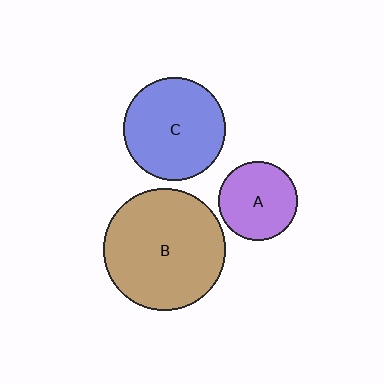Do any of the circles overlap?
No, none of the circles overlap.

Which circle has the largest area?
Circle B (brown).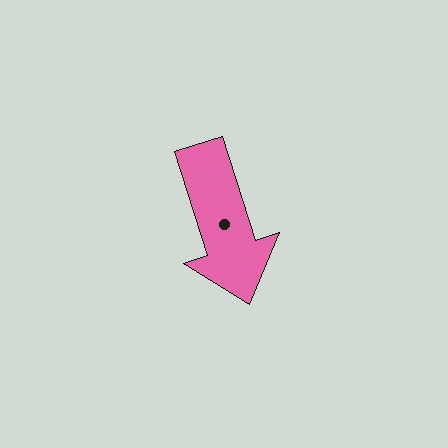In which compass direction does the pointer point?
South.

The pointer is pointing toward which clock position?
Roughly 5 o'clock.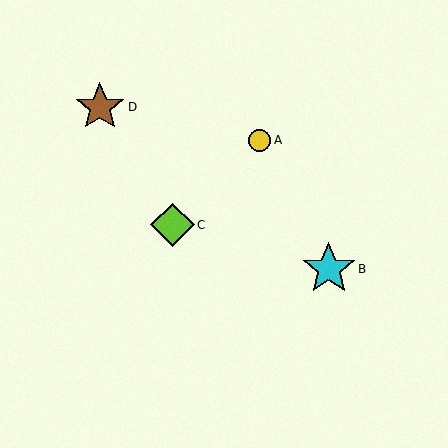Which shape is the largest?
The cyan star (labeled B) is the largest.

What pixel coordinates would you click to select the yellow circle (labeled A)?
Click at (260, 140) to select the yellow circle A.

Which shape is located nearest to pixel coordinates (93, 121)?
The brown star (labeled D) at (100, 107) is nearest to that location.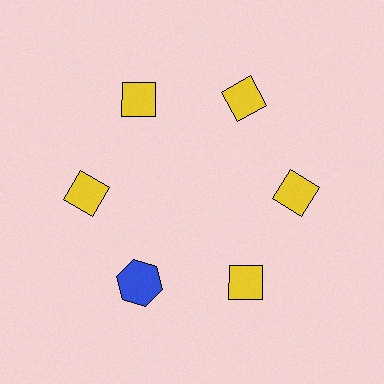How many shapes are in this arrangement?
There are 6 shapes arranged in a ring pattern.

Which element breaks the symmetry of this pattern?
The blue hexagon at roughly the 7 o'clock position breaks the symmetry. All other shapes are yellow diamonds.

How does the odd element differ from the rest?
It differs in both color (blue instead of yellow) and shape (hexagon instead of diamond).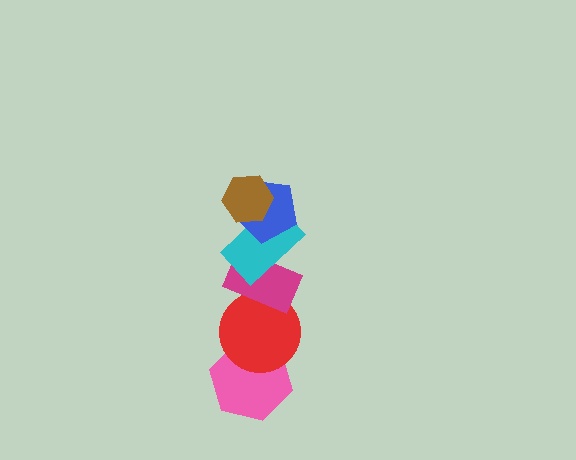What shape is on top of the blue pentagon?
The brown hexagon is on top of the blue pentagon.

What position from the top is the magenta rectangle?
The magenta rectangle is 4th from the top.